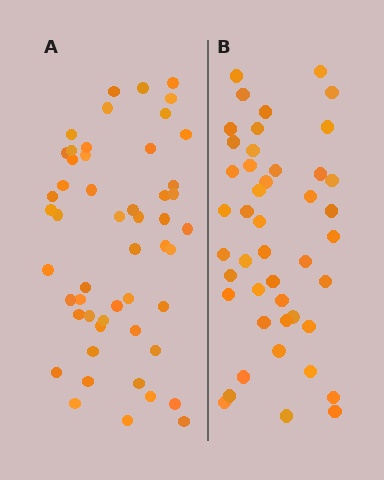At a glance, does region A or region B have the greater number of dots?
Region A (the left region) has more dots.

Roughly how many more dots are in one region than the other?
Region A has roughly 8 or so more dots than region B.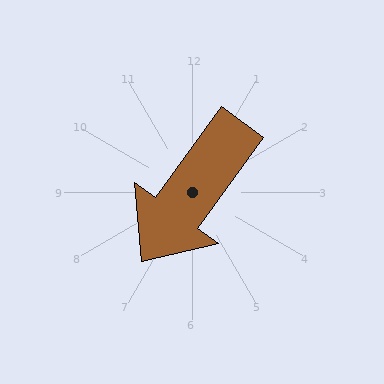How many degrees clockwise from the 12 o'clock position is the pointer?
Approximately 216 degrees.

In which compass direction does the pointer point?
Southwest.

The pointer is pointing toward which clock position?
Roughly 7 o'clock.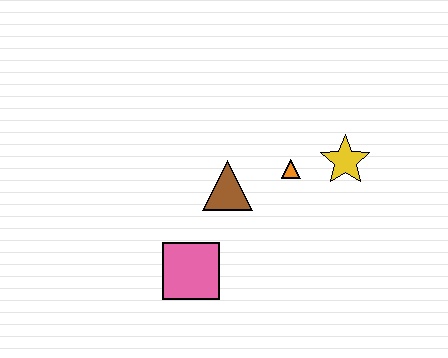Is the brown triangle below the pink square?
No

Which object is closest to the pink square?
The brown triangle is closest to the pink square.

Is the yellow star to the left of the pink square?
No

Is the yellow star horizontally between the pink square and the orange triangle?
No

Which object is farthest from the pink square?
The yellow star is farthest from the pink square.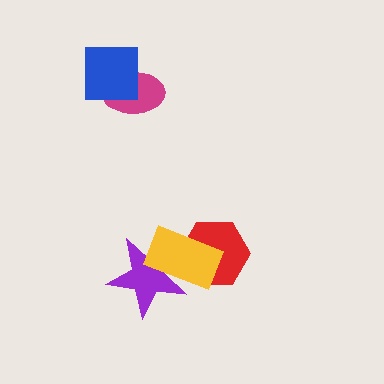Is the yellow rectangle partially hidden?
No, no other shape covers it.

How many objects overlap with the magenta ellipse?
1 object overlaps with the magenta ellipse.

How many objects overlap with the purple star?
2 objects overlap with the purple star.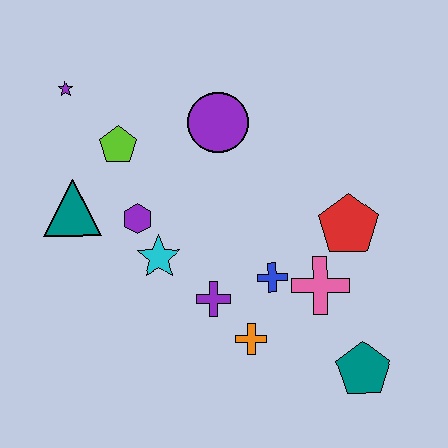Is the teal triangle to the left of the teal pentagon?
Yes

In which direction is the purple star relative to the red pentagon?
The purple star is to the left of the red pentagon.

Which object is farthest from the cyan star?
The teal pentagon is farthest from the cyan star.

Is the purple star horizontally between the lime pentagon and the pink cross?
No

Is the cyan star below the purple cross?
No